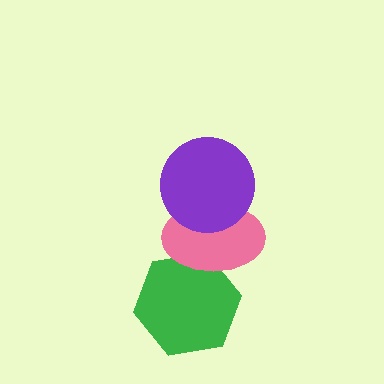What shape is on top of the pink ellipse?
The purple circle is on top of the pink ellipse.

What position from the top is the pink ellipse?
The pink ellipse is 2nd from the top.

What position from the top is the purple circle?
The purple circle is 1st from the top.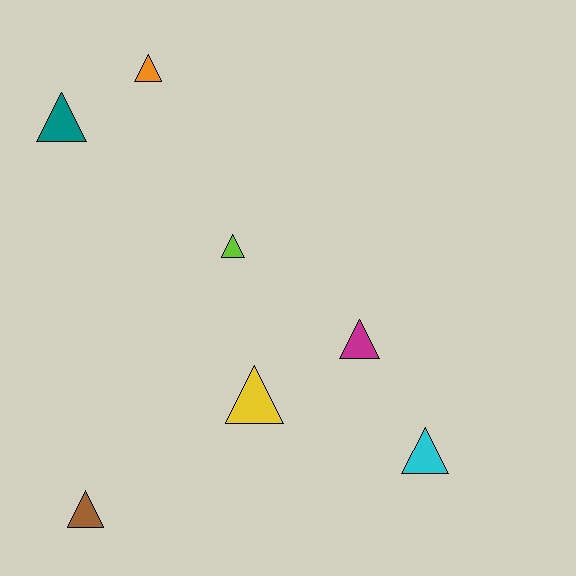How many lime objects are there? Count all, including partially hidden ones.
There is 1 lime object.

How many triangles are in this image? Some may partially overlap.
There are 7 triangles.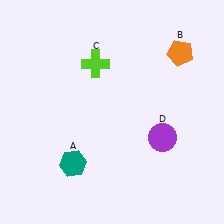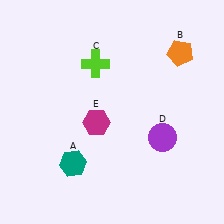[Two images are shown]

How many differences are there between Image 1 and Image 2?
There is 1 difference between the two images.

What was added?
A magenta hexagon (E) was added in Image 2.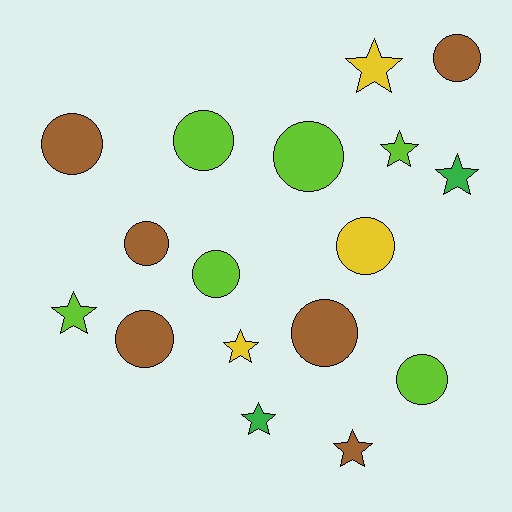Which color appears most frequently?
Lime, with 6 objects.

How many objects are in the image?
There are 17 objects.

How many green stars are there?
There are 2 green stars.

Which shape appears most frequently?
Circle, with 10 objects.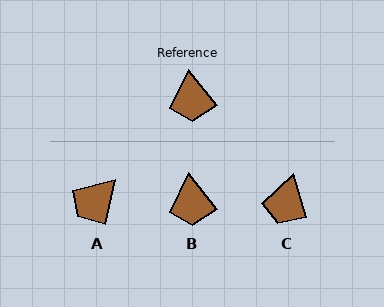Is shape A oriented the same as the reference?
No, it is off by about 50 degrees.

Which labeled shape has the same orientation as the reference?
B.